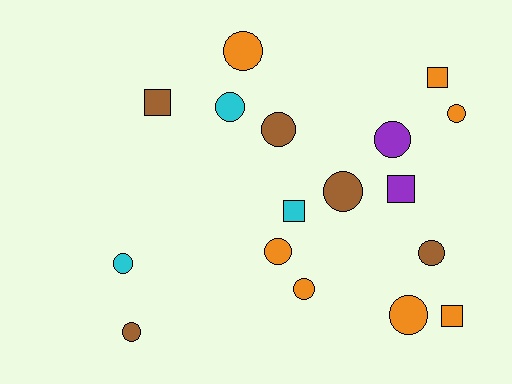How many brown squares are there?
There is 1 brown square.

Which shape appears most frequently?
Circle, with 12 objects.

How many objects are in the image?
There are 17 objects.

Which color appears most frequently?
Orange, with 7 objects.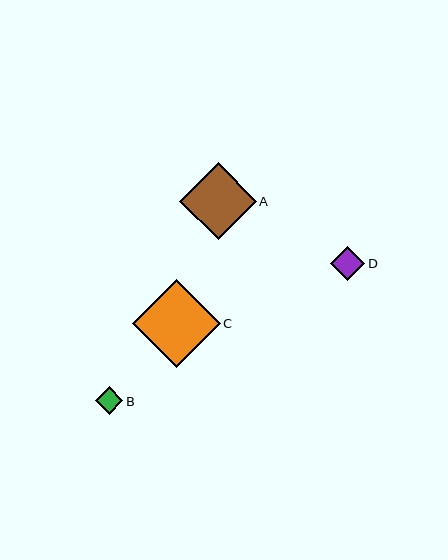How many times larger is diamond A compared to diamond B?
Diamond A is approximately 2.8 times the size of diamond B.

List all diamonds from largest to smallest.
From largest to smallest: C, A, D, B.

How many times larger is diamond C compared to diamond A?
Diamond C is approximately 1.1 times the size of diamond A.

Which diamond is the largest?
Diamond C is the largest with a size of approximately 88 pixels.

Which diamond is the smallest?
Diamond B is the smallest with a size of approximately 28 pixels.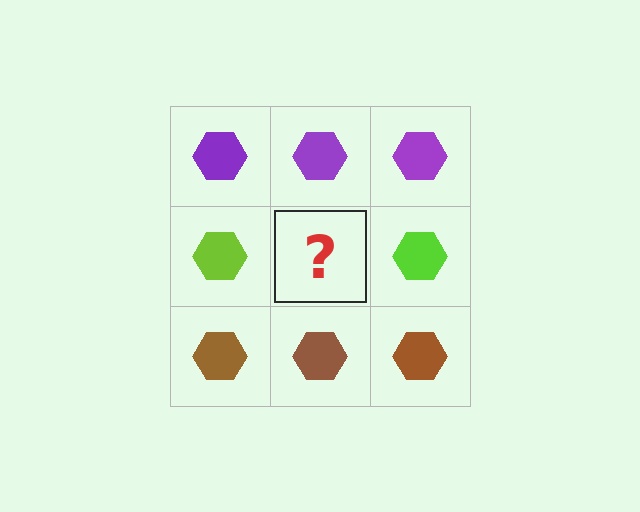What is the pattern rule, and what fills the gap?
The rule is that each row has a consistent color. The gap should be filled with a lime hexagon.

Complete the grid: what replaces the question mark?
The question mark should be replaced with a lime hexagon.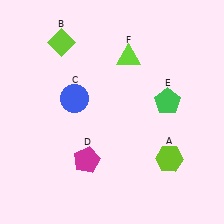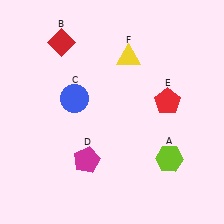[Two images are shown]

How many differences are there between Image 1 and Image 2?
There are 3 differences between the two images.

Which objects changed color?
B changed from lime to red. E changed from green to red. F changed from lime to yellow.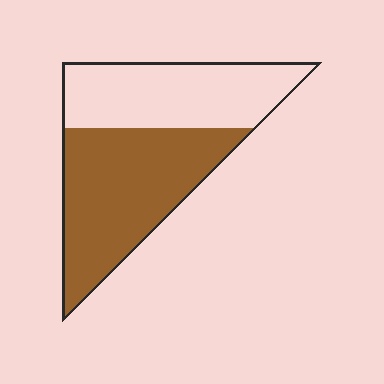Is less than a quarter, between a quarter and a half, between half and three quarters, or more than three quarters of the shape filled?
Between half and three quarters.